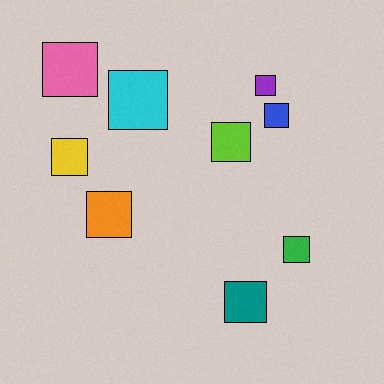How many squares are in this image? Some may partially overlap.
There are 9 squares.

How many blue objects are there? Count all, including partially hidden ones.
There is 1 blue object.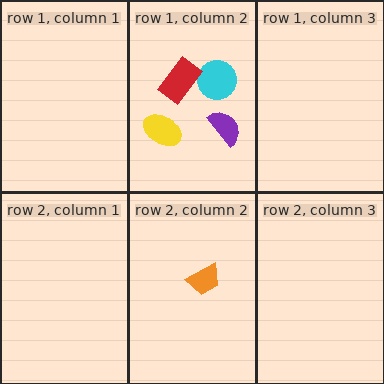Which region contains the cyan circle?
The row 1, column 2 region.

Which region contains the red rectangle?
The row 1, column 2 region.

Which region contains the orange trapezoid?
The row 2, column 2 region.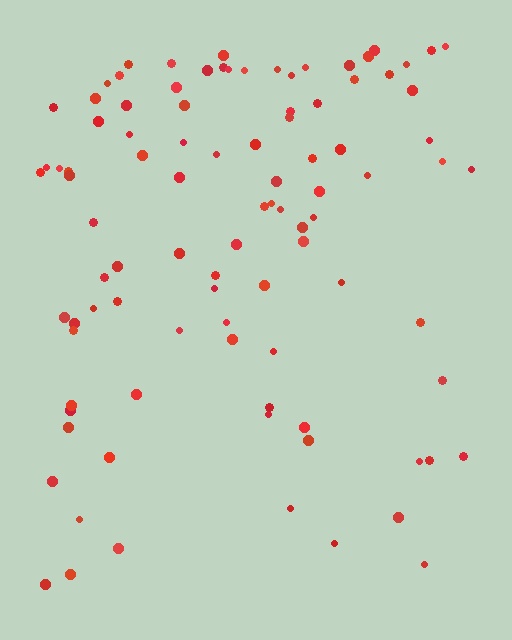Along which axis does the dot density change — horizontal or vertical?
Vertical.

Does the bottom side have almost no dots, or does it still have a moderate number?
Still a moderate number, just noticeably fewer than the top.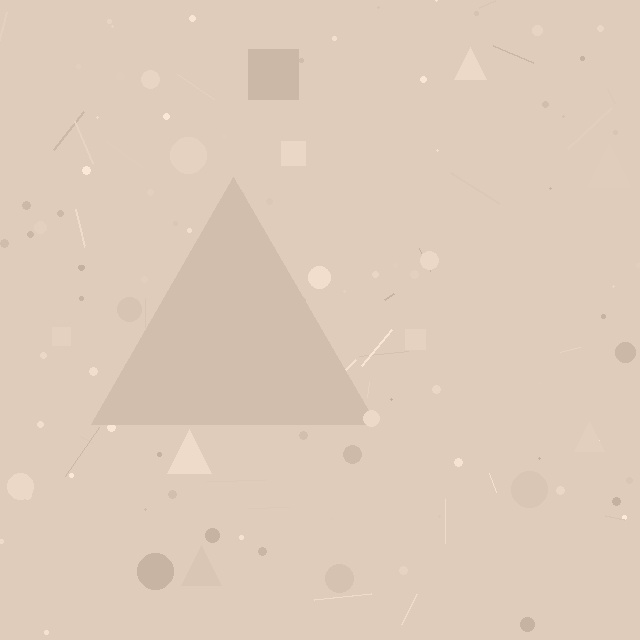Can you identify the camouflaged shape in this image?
The camouflaged shape is a triangle.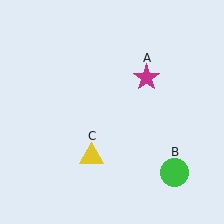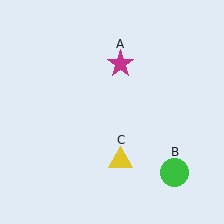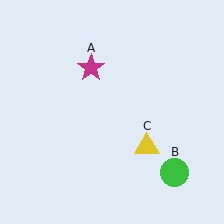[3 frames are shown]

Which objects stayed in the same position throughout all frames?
Green circle (object B) remained stationary.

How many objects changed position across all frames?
2 objects changed position: magenta star (object A), yellow triangle (object C).